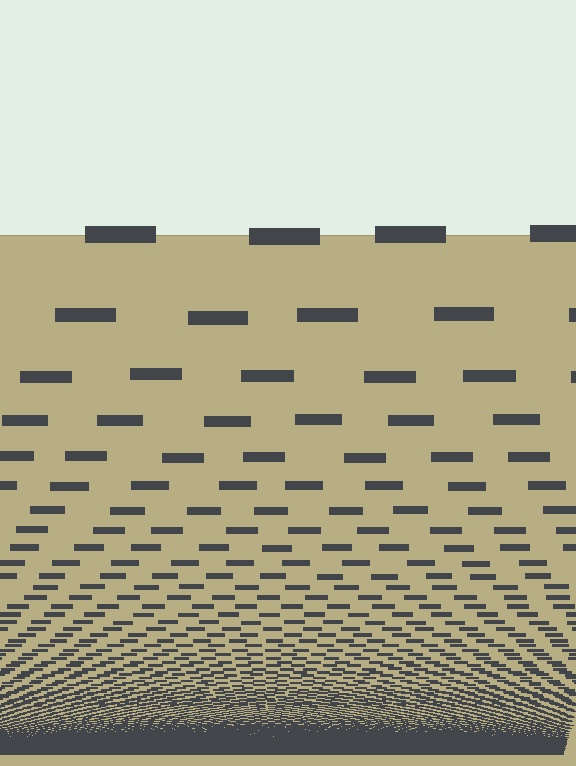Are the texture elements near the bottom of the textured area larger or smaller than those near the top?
Smaller. The gradient is inverted — elements near the bottom are smaller and denser.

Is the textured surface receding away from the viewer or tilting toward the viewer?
The surface appears to tilt toward the viewer. Texture elements get larger and sparser toward the top.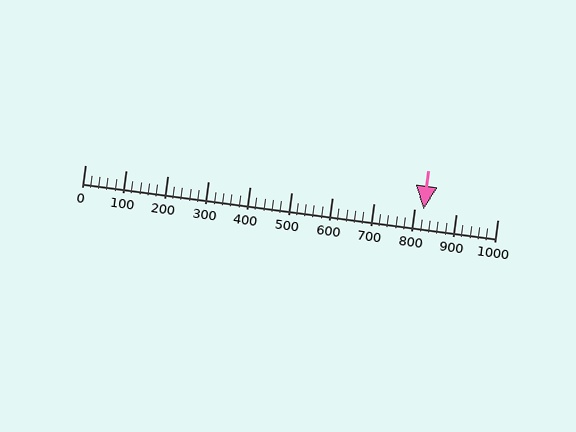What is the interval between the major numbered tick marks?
The major tick marks are spaced 100 units apart.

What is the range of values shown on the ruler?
The ruler shows values from 0 to 1000.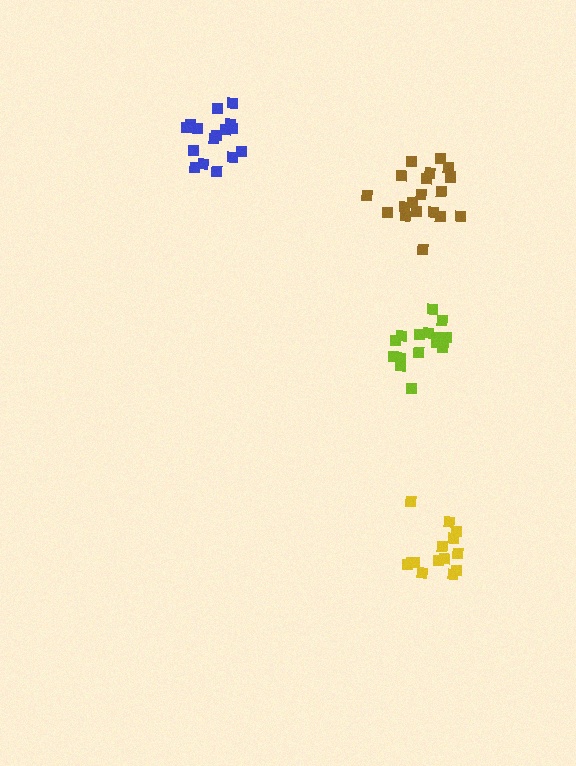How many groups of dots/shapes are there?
There are 4 groups.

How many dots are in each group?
Group 1: 14 dots, Group 2: 16 dots, Group 3: 20 dots, Group 4: 15 dots (65 total).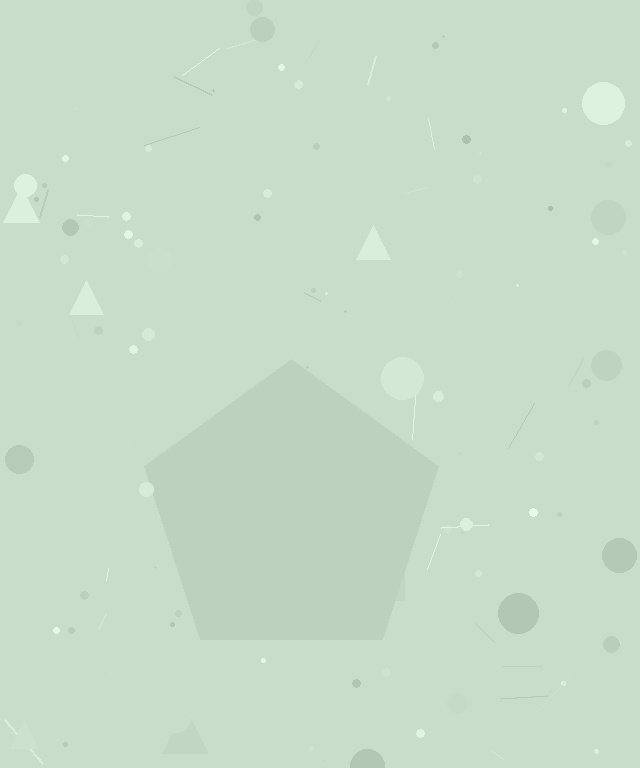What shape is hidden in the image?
A pentagon is hidden in the image.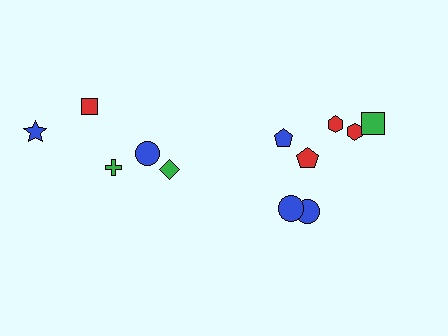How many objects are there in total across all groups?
There are 12 objects.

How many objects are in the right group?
There are 7 objects.